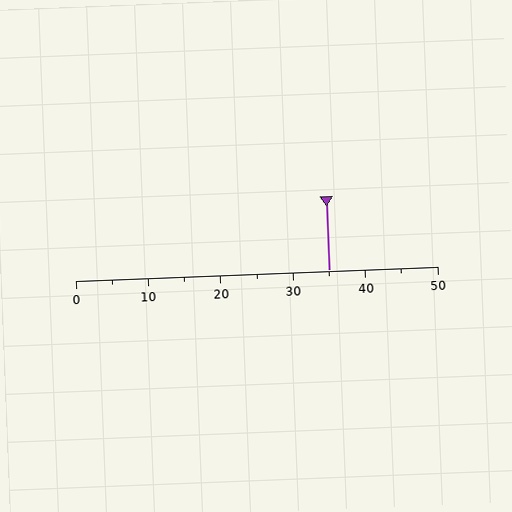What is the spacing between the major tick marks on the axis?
The major ticks are spaced 10 apart.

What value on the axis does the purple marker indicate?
The marker indicates approximately 35.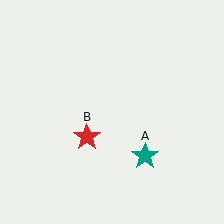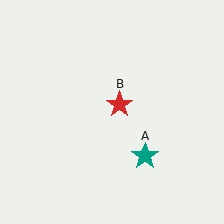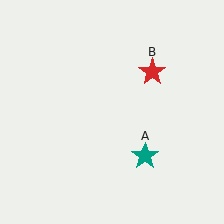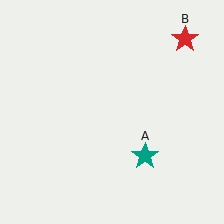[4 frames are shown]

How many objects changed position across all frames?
1 object changed position: red star (object B).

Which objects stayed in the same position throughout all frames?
Teal star (object A) remained stationary.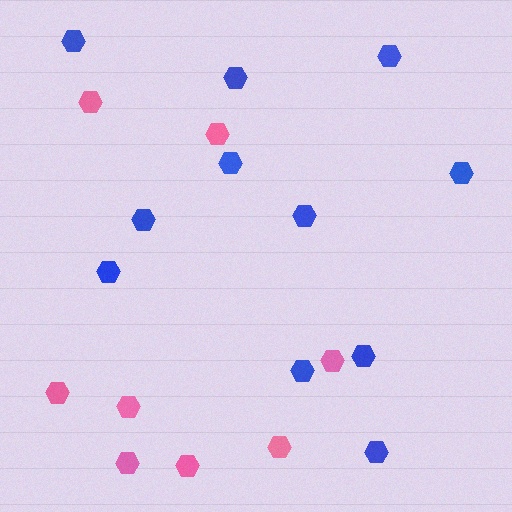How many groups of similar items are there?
There are 2 groups: one group of blue hexagons (11) and one group of pink hexagons (8).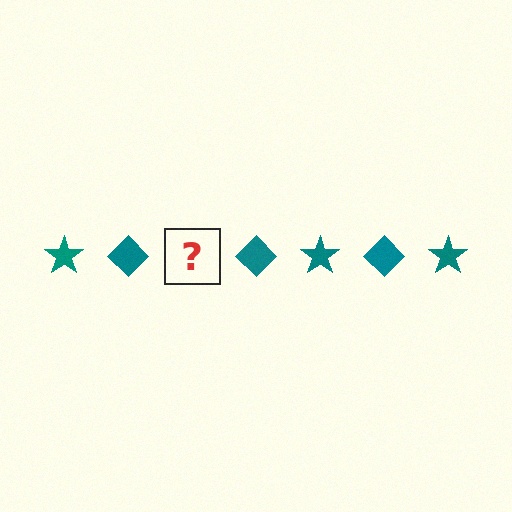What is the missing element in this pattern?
The missing element is a teal star.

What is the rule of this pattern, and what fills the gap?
The rule is that the pattern cycles through star, diamond shapes in teal. The gap should be filled with a teal star.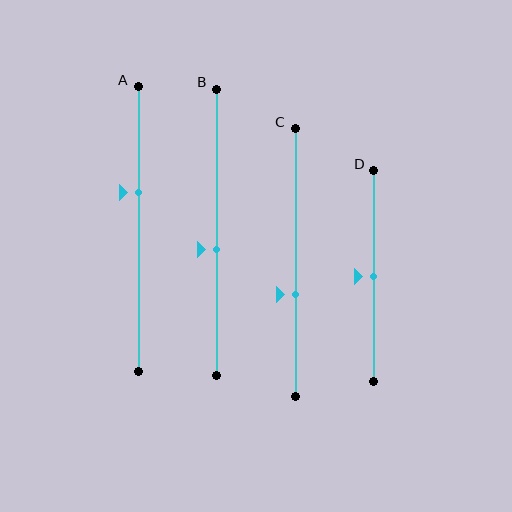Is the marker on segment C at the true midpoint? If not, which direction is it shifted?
No, the marker on segment C is shifted downward by about 12% of the segment length.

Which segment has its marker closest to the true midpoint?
Segment D has its marker closest to the true midpoint.